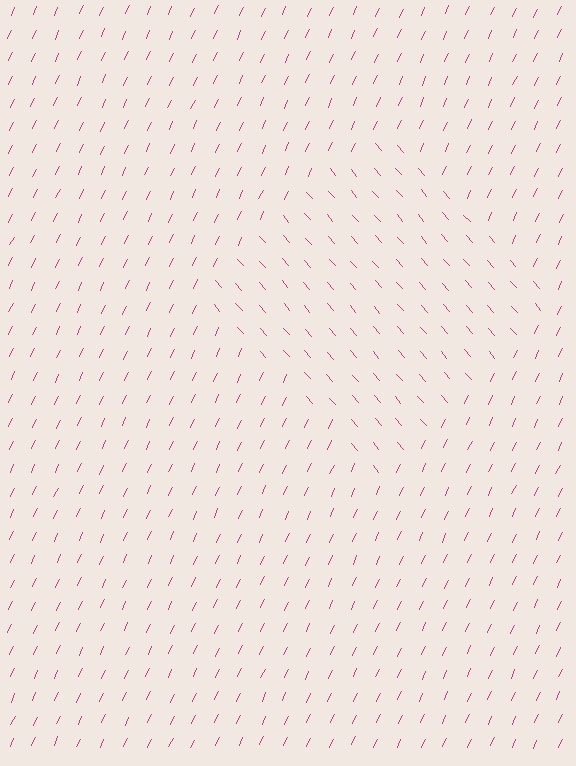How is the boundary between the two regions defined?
The boundary is defined purely by a change in line orientation (approximately 66 degrees difference). All lines are the same color and thickness.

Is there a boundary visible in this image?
Yes, there is a texture boundary formed by a change in line orientation.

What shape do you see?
I see a diamond.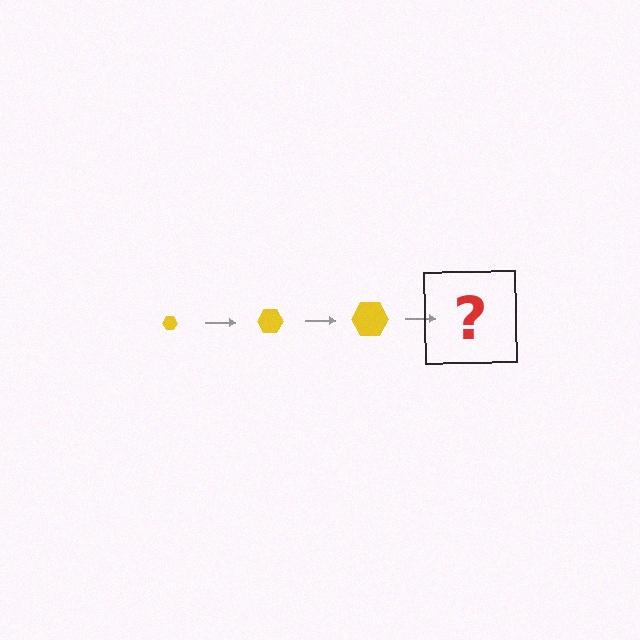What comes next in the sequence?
The next element should be a yellow hexagon, larger than the previous one.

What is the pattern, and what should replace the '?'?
The pattern is that the hexagon gets progressively larger each step. The '?' should be a yellow hexagon, larger than the previous one.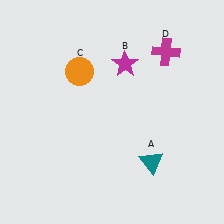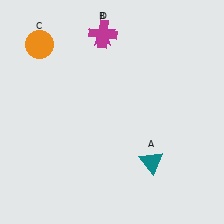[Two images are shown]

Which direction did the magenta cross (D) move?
The magenta cross (D) moved left.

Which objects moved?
The objects that moved are: the magenta star (B), the orange circle (C), the magenta cross (D).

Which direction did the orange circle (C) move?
The orange circle (C) moved left.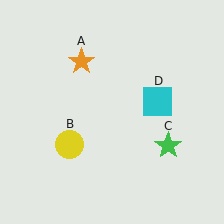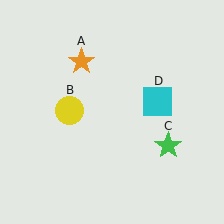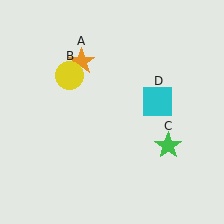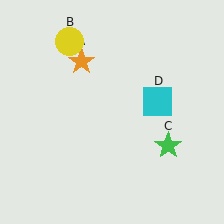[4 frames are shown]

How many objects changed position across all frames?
1 object changed position: yellow circle (object B).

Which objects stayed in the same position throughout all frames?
Orange star (object A) and green star (object C) and cyan square (object D) remained stationary.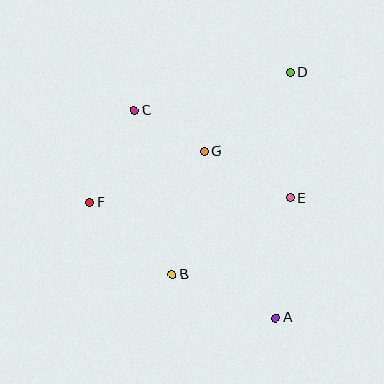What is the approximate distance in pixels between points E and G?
The distance between E and G is approximately 98 pixels.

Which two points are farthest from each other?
Points A and C are farthest from each other.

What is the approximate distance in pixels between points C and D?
The distance between C and D is approximately 160 pixels.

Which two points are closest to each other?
Points C and G are closest to each other.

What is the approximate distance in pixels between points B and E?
The distance between B and E is approximately 141 pixels.